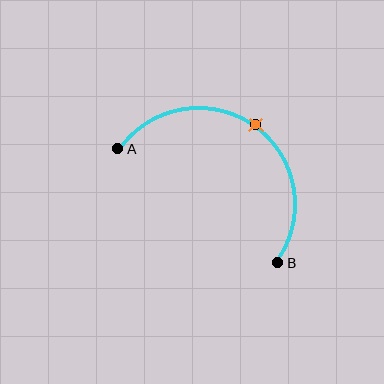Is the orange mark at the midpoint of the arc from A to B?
Yes. The orange mark lies on the arc at equal arc-length from both A and B — it is the arc midpoint.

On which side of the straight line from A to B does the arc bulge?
The arc bulges above and to the right of the straight line connecting A and B.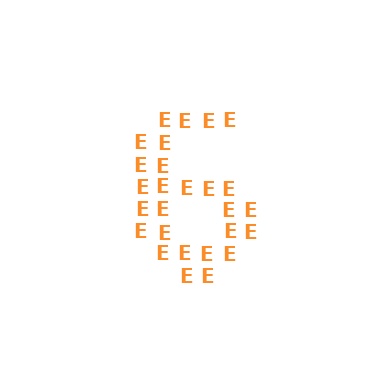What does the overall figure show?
The overall figure shows the digit 6.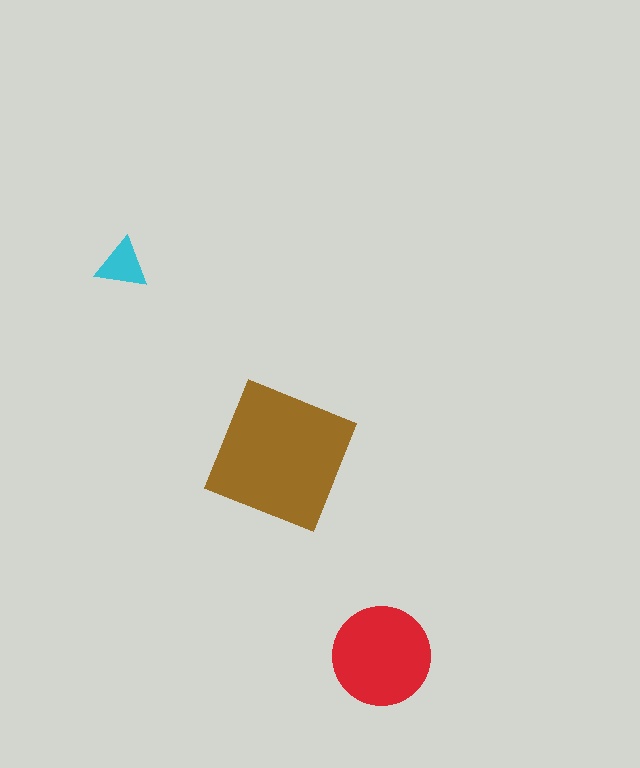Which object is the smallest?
The cyan triangle.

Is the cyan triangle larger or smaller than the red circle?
Smaller.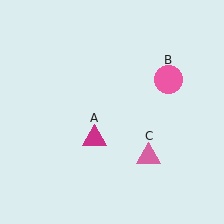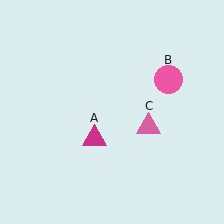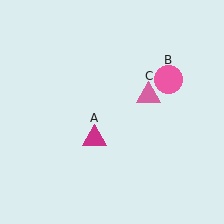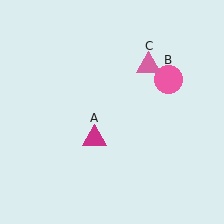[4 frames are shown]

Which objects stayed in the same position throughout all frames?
Magenta triangle (object A) and pink circle (object B) remained stationary.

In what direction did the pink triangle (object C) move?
The pink triangle (object C) moved up.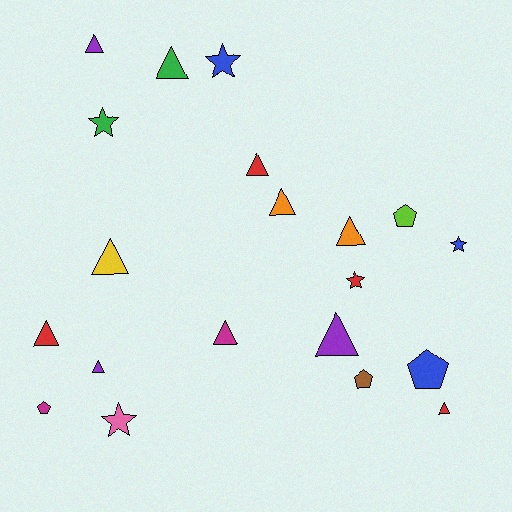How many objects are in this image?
There are 20 objects.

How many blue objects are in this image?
There are 3 blue objects.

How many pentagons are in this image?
There are 4 pentagons.